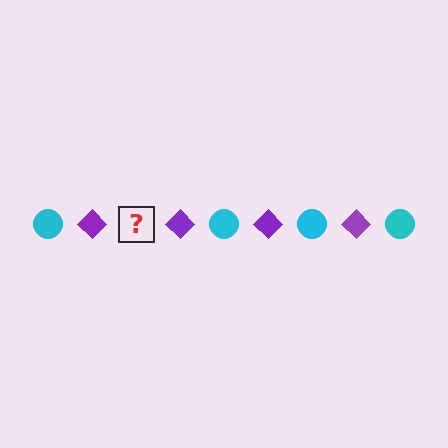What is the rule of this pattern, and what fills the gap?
The rule is that the pattern alternates between cyan circle and purple diamond. The gap should be filled with a cyan circle.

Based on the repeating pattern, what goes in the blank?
The blank should be a cyan circle.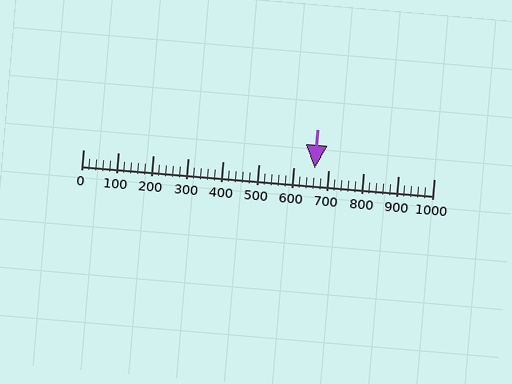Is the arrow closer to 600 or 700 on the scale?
The arrow is closer to 700.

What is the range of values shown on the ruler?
The ruler shows values from 0 to 1000.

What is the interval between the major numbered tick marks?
The major tick marks are spaced 100 units apart.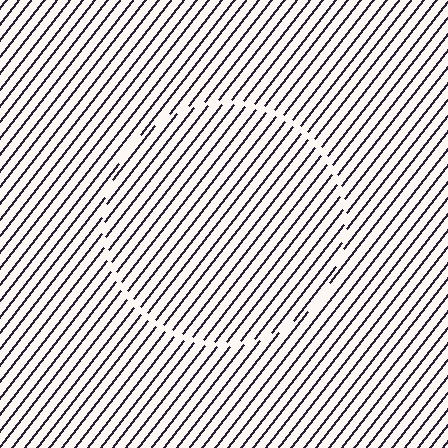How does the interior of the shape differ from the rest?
The interior of the shape contains the same grating, shifted by half a period — the contour is defined by the phase discontinuity where line-ends from the inner and outer gratings abut.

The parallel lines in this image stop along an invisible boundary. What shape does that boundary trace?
An illusory circle. The interior of the shape contains the same grating, shifted by half a period — the contour is defined by the phase discontinuity where line-ends from the inner and outer gratings abut.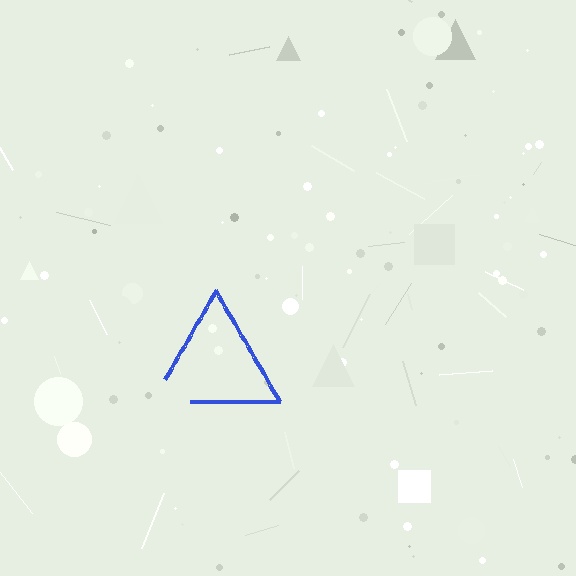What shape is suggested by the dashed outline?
The dashed outline suggests a triangle.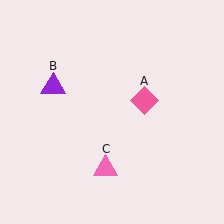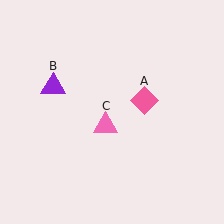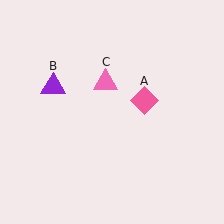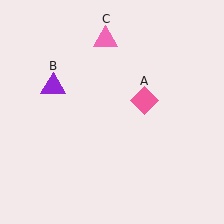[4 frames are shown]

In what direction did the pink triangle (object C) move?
The pink triangle (object C) moved up.